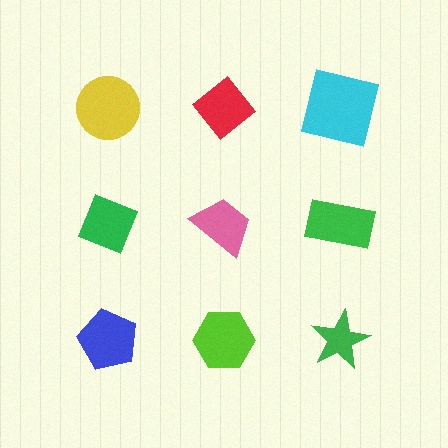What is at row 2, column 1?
A green diamond.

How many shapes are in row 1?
3 shapes.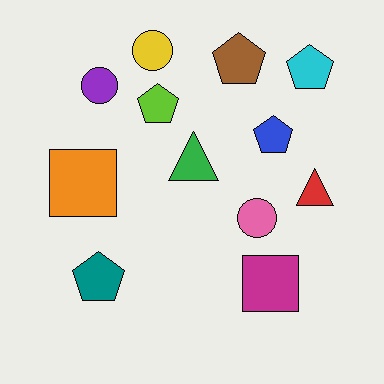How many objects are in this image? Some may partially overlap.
There are 12 objects.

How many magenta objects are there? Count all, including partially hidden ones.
There is 1 magenta object.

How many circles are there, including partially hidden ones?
There are 3 circles.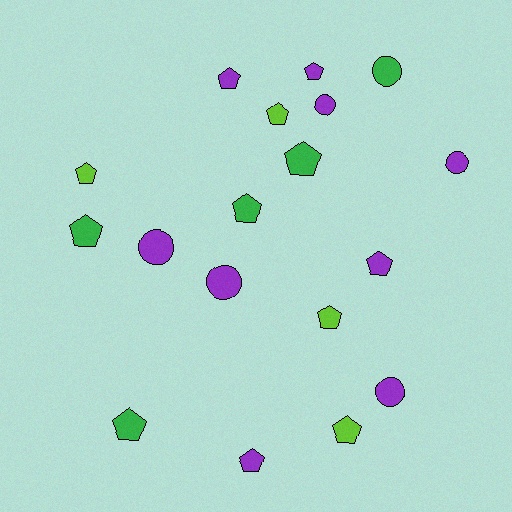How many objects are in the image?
There are 18 objects.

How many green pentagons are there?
There are 4 green pentagons.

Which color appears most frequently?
Purple, with 9 objects.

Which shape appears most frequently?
Pentagon, with 12 objects.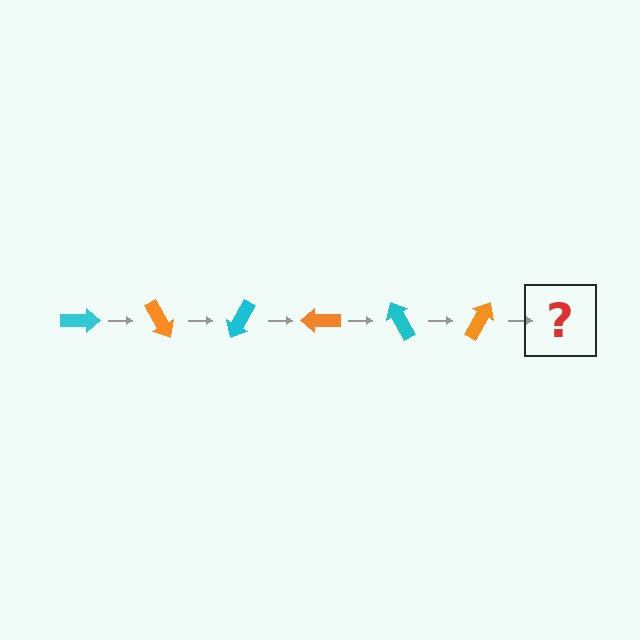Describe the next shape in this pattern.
It should be a cyan arrow, rotated 360 degrees from the start.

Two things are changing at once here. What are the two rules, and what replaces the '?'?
The two rules are that it rotates 60 degrees each step and the color cycles through cyan and orange. The '?' should be a cyan arrow, rotated 360 degrees from the start.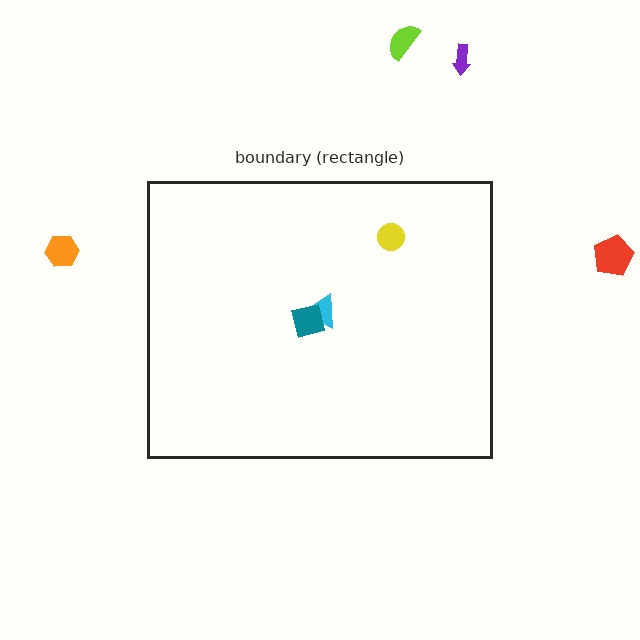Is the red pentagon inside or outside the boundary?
Outside.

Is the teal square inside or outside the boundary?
Inside.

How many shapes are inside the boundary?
3 inside, 4 outside.